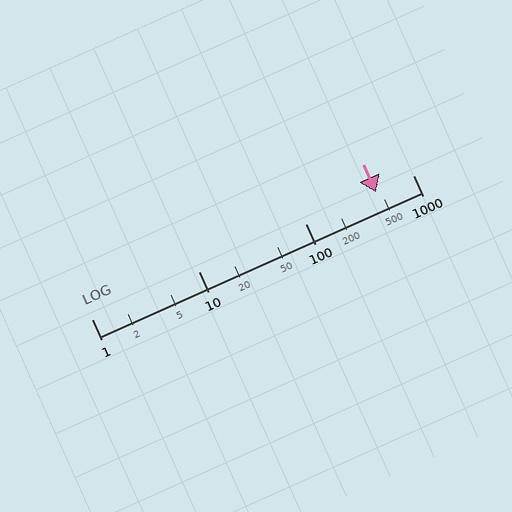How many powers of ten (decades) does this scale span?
The scale spans 3 decades, from 1 to 1000.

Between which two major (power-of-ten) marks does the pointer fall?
The pointer is between 100 and 1000.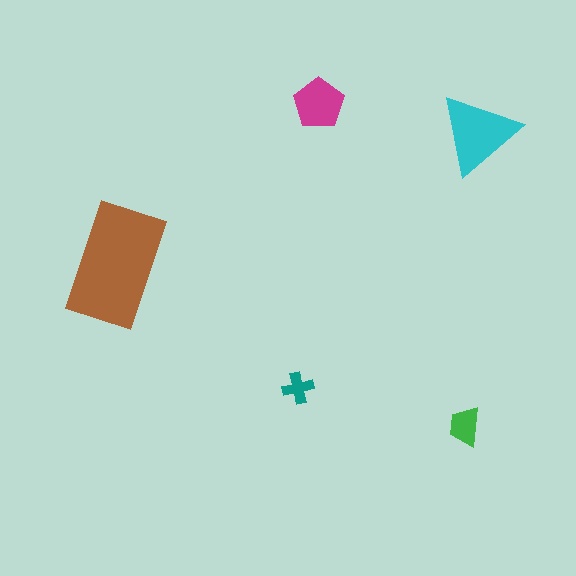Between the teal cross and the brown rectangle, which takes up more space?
The brown rectangle.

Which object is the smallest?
The teal cross.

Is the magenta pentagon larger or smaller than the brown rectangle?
Smaller.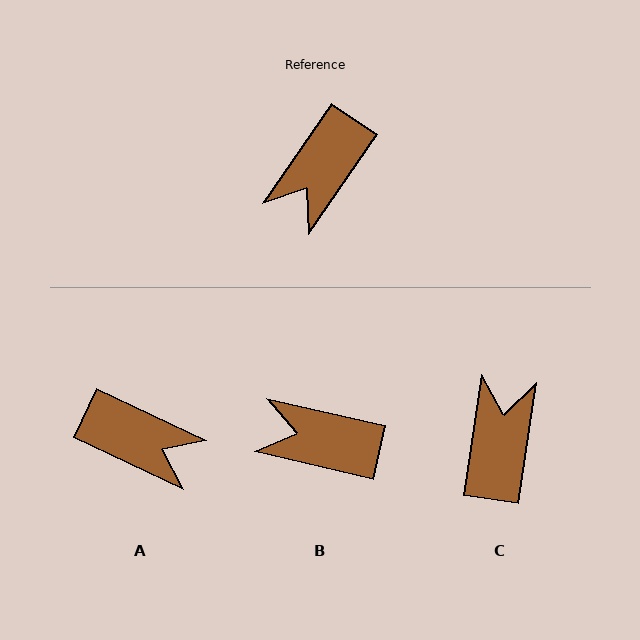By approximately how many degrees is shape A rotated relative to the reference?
Approximately 99 degrees counter-clockwise.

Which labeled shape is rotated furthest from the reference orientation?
C, about 154 degrees away.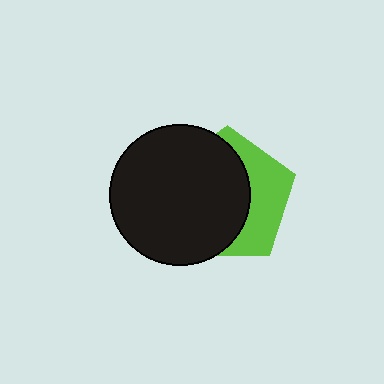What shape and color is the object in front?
The object in front is a black circle.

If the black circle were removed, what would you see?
You would see the complete lime pentagon.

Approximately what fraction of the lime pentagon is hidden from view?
Roughly 63% of the lime pentagon is hidden behind the black circle.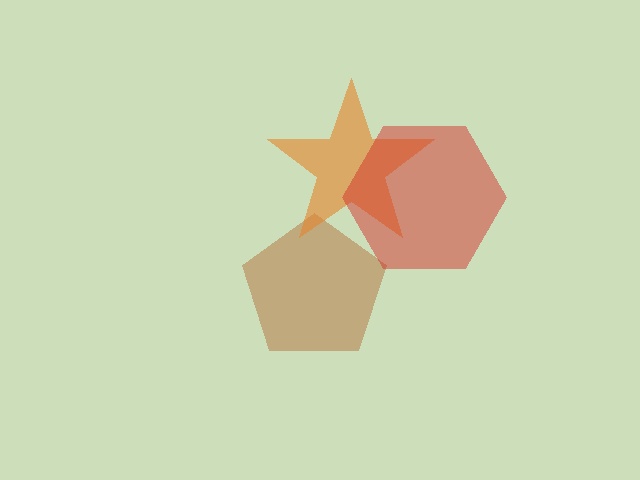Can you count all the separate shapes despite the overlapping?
Yes, there are 3 separate shapes.